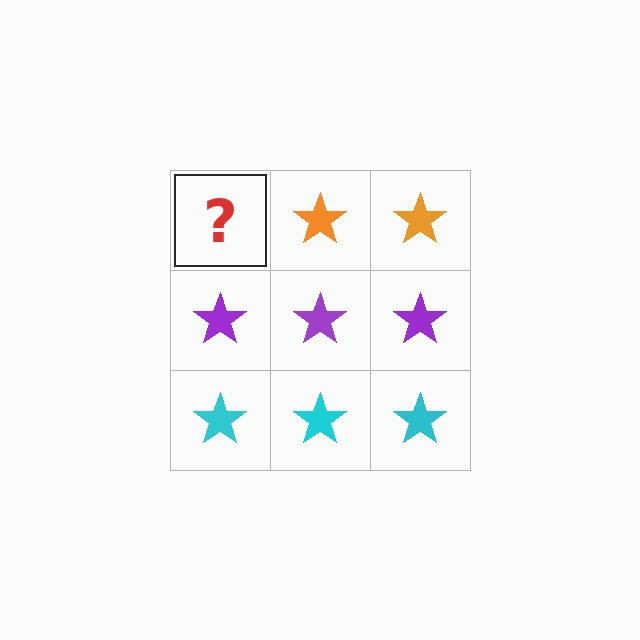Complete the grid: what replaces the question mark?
The question mark should be replaced with an orange star.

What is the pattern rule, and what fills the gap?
The rule is that each row has a consistent color. The gap should be filled with an orange star.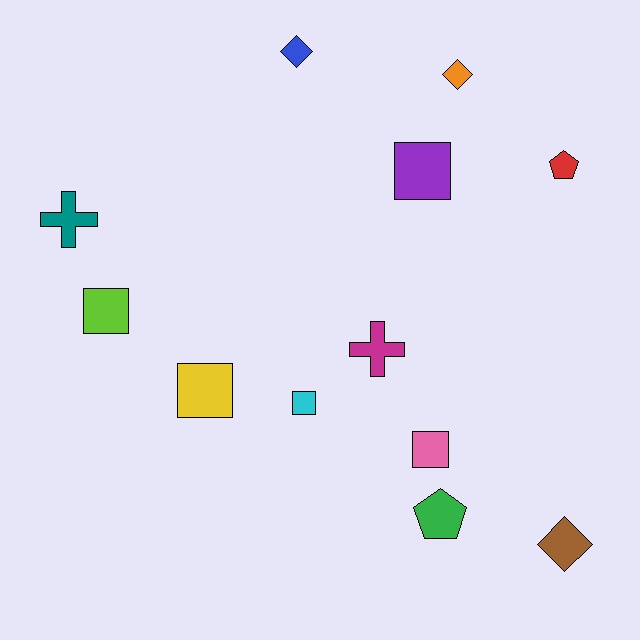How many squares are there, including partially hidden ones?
There are 5 squares.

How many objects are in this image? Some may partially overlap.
There are 12 objects.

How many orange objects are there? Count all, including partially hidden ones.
There is 1 orange object.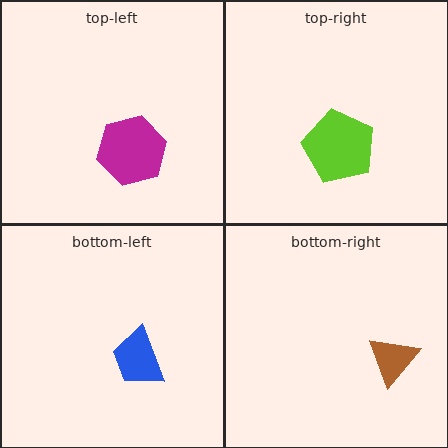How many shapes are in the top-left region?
1.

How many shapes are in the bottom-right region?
1.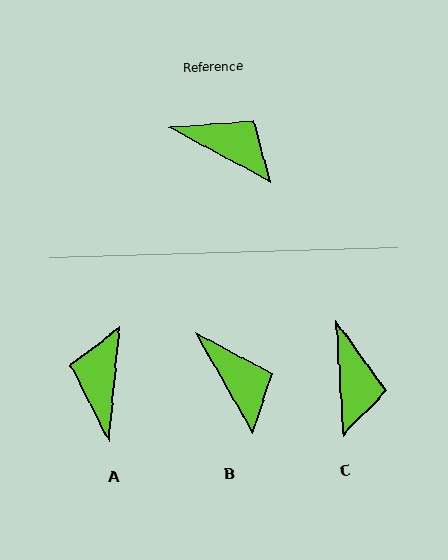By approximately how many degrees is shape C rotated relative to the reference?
Approximately 58 degrees clockwise.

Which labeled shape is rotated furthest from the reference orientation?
A, about 113 degrees away.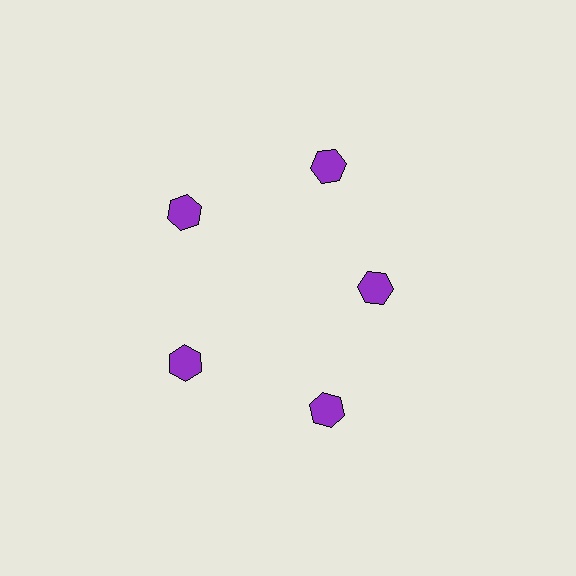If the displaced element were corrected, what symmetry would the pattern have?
It would have 5-fold rotational symmetry — the pattern would map onto itself every 72 degrees.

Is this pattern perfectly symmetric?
No. The 5 purple hexagons are arranged in a ring, but one element near the 3 o'clock position is pulled inward toward the center, breaking the 5-fold rotational symmetry.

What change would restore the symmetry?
The symmetry would be restored by moving it outward, back onto the ring so that all 5 hexagons sit at equal angles and equal distance from the center.